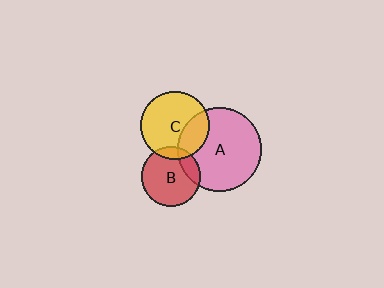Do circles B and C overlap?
Yes.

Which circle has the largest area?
Circle A (pink).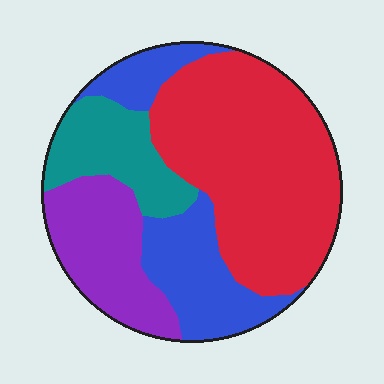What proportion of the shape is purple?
Purple takes up less than a quarter of the shape.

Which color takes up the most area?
Red, at roughly 45%.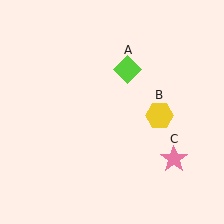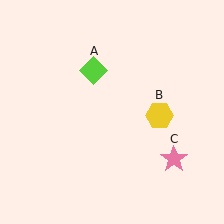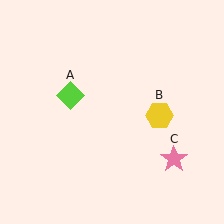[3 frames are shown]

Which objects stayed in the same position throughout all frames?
Yellow hexagon (object B) and pink star (object C) remained stationary.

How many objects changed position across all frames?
1 object changed position: lime diamond (object A).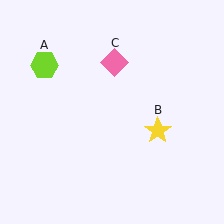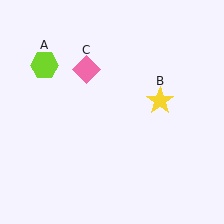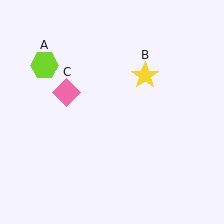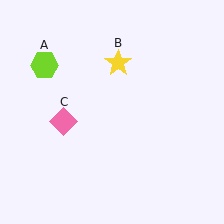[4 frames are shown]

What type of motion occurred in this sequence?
The yellow star (object B), pink diamond (object C) rotated counterclockwise around the center of the scene.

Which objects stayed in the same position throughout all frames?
Lime hexagon (object A) remained stationary.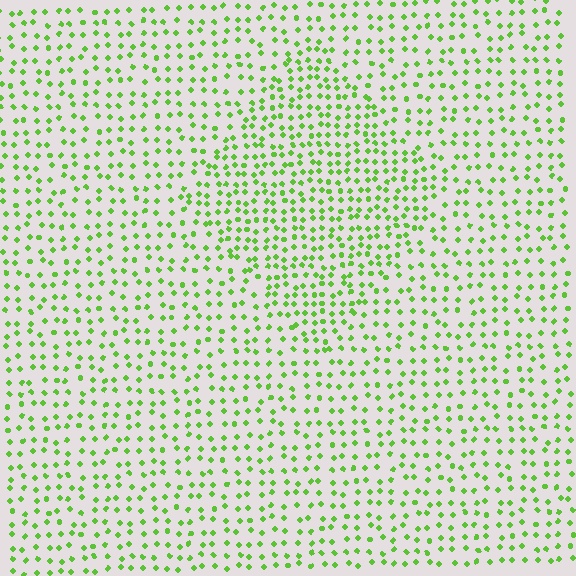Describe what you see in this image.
The image contains small lime elements arranged at two different densities. A diamond-shaped region is visible where the elements are more densely packed than the surrounding area.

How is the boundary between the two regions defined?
The boundary is defined by a change in element density (approximately 1.6x ratio). All elements are the same color, size, and shape.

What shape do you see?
I see a diamond.